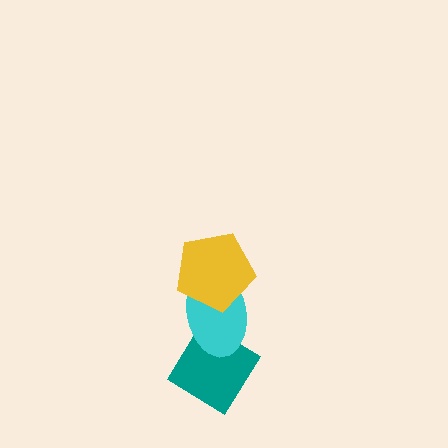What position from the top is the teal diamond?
The teal diamond is 3rd from the top.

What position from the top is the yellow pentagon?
The yellow pentagon is 1st from the top.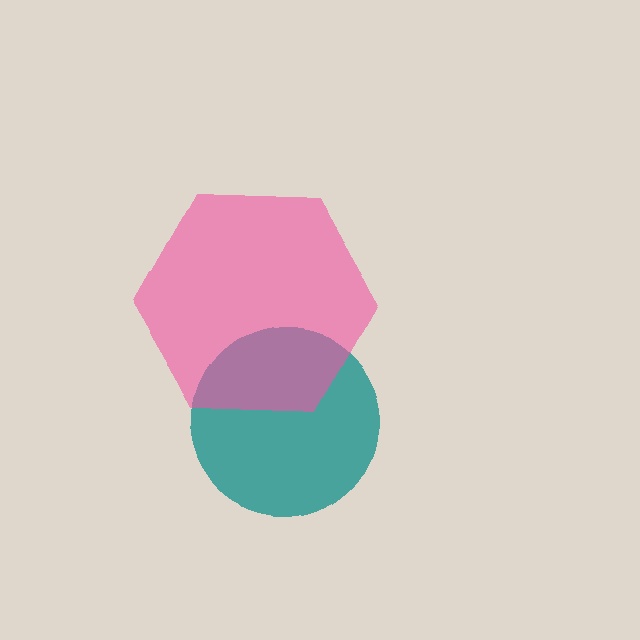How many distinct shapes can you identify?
There are 2 distinct shapes: a teal circle, a pink hexagon.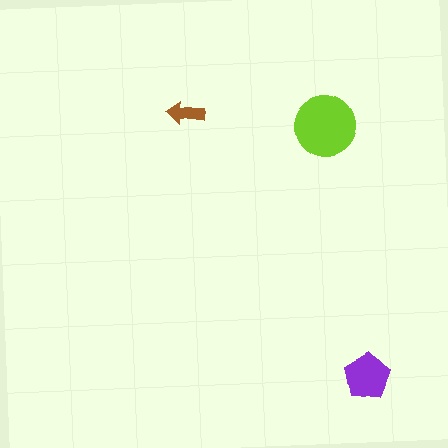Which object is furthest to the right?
The purple pentagon is rightmost.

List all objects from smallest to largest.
The brown arrow, the purple pentagon, the lime circle.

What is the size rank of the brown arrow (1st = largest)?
3rd.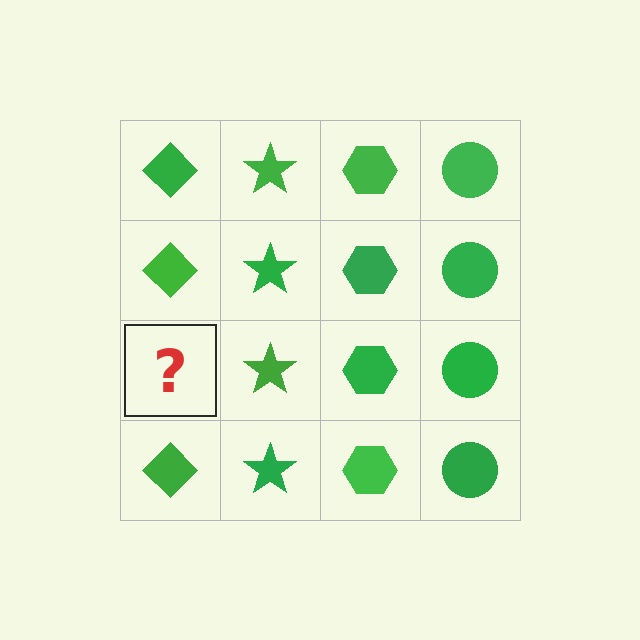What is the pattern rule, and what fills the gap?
The rule is that each column has a consistent shape. The gap should be filled with a green diamond.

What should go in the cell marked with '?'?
The missing cell should contain a green diamond.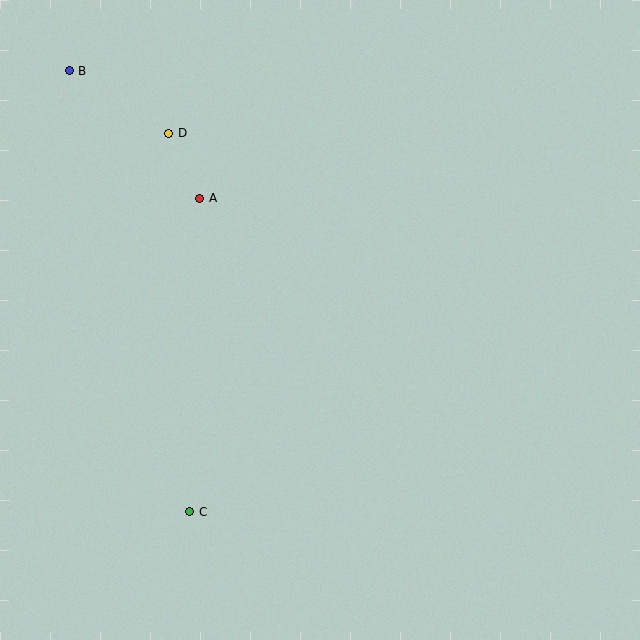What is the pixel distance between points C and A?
The distance between C and A is 314 pixels.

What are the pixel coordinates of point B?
Point B is at (69, 71).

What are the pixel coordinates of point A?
Point A is at (200, 198).